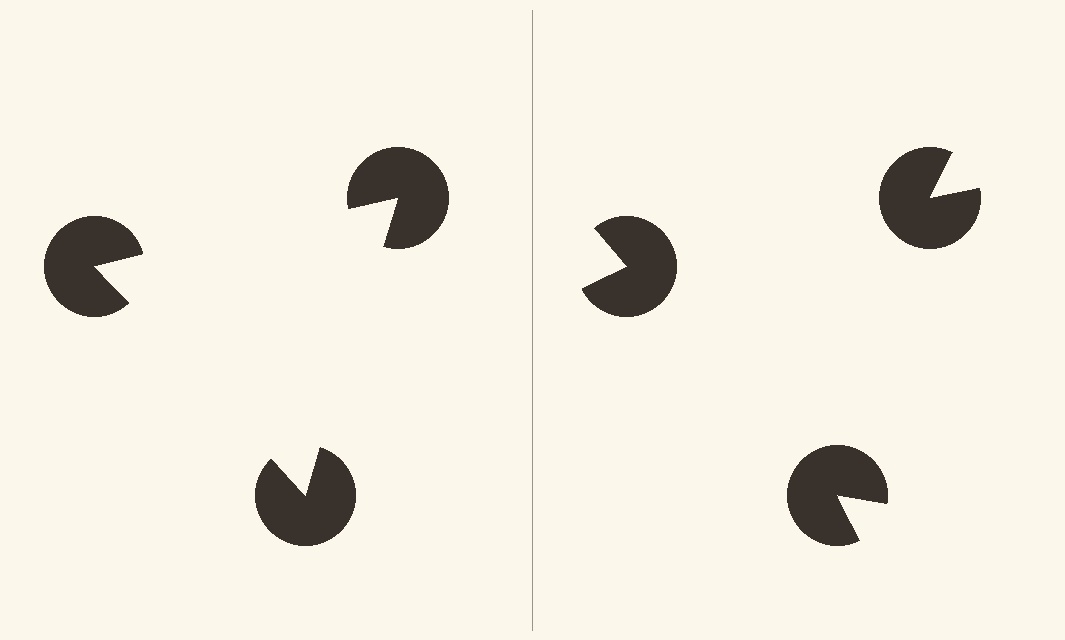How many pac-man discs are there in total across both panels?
6 — 3 on each side.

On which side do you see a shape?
An illusory triangle appears on the left side. On the right side the wedge cuts are rotated, so no coherent shape forms.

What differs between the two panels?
The pac-man discs are positioned identically on both sides; only the wedge orientations differ. On the left they align to a triangle; on the right they are misaligned.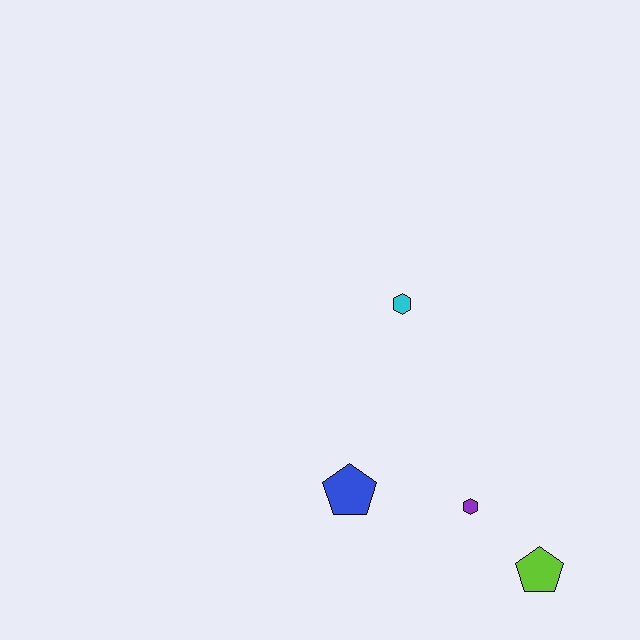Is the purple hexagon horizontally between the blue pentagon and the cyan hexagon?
No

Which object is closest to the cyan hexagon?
The blue pentagon is closest to the cyan hexagon.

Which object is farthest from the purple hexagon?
The cyan hexagon is farthest from the purple hexagon.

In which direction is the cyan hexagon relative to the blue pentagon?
The cyan hexagon is above the blue pentagon.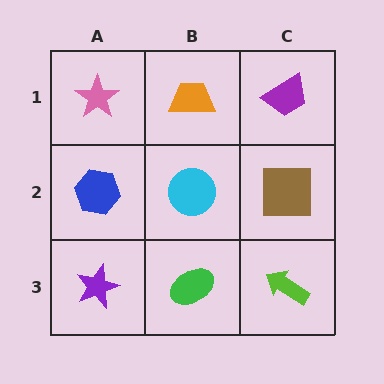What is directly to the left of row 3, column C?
A green ellipse.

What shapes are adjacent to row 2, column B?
An orange trapezoid (row 1, column B), a green ellipse (row 3, column B), a blue hexagon (row 2, column A), a brown square (row 2, column C).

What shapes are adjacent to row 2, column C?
A purple trapezoid (row 1, column C), a lime arrow (row 3, column C), a cyan circle (row 2, column B).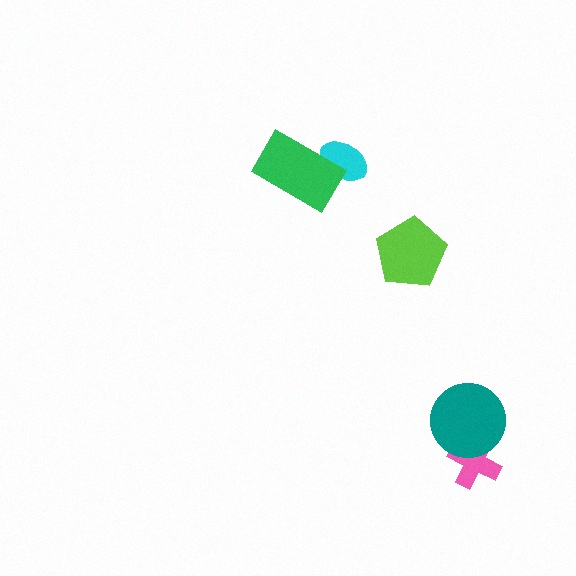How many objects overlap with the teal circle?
1 object overlaps with the teal circle.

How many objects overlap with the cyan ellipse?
1 object overlaps with the cyan ellipse.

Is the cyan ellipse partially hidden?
Yes, it is partially covered by another shape.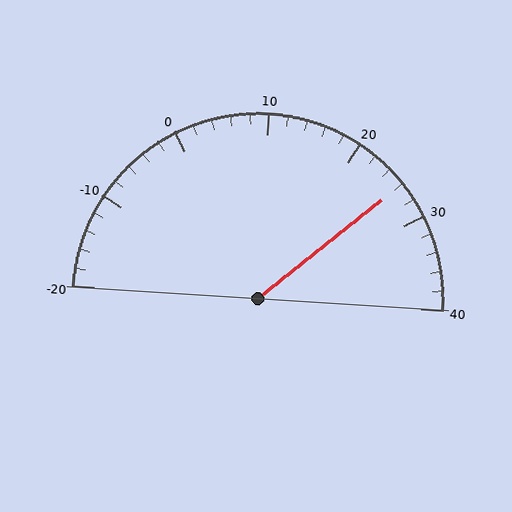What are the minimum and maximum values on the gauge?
The gauge ranges from -20 to 40.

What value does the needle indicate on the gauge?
The needle indicates approximately 26.